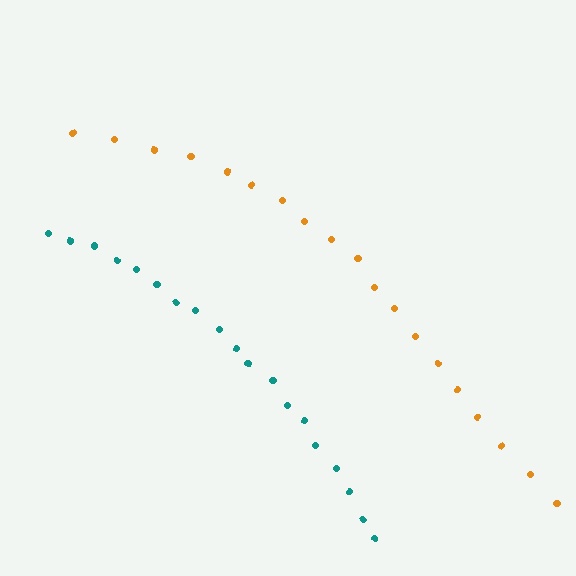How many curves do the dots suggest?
There are 2 distinct paths.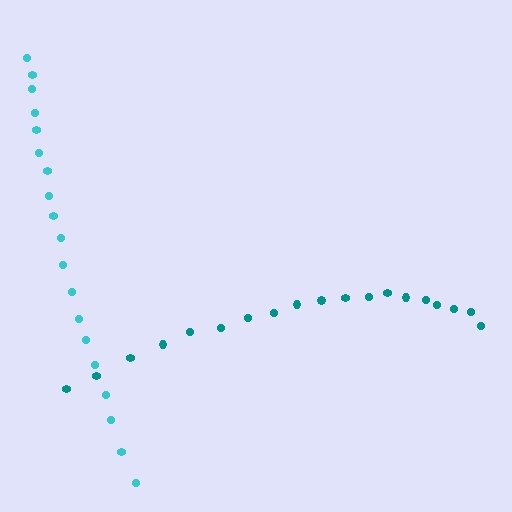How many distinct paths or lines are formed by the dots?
There are 2 distinct paths.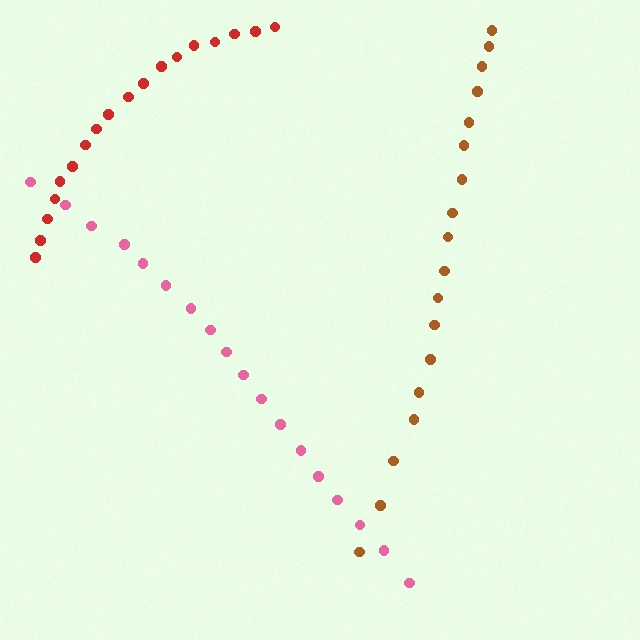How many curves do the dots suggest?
There are 3 distinct paths.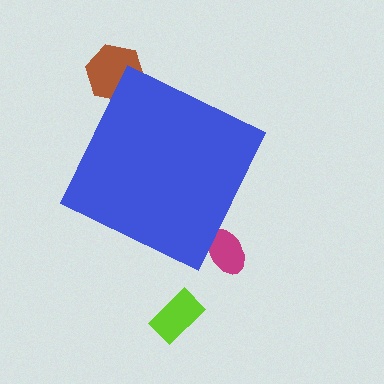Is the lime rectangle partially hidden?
No, the lime rectangle is fully visible.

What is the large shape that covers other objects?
A blue diamond.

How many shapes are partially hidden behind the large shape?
2 shapes are partially hidden.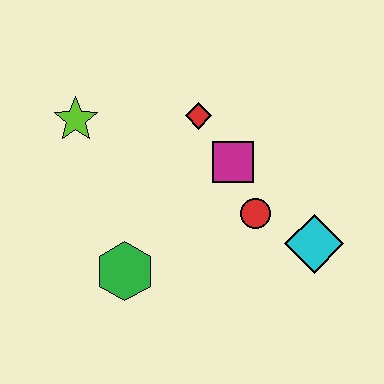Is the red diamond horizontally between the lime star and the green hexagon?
No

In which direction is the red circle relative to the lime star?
The red circle is to the right of the lime star.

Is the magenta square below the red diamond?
Yes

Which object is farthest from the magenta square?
The lime star is farthest from the magenta square.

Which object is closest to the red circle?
The magenta square is closest to the red circle.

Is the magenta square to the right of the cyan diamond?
No